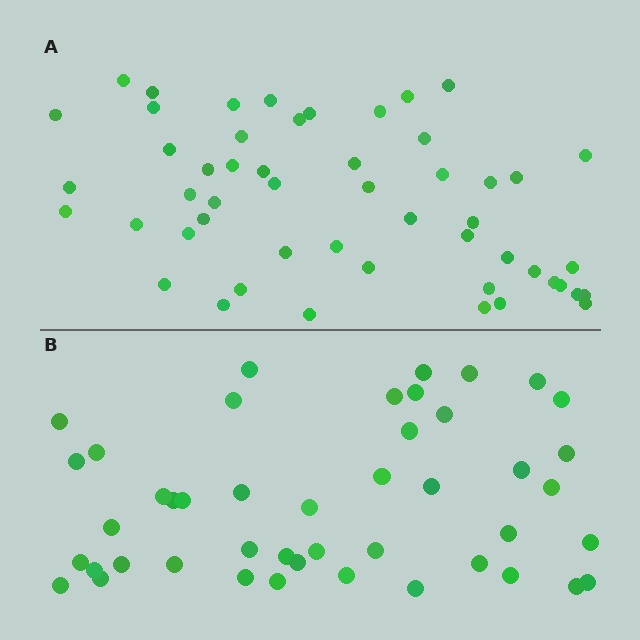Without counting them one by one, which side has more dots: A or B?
Region A (the top region) has more dots.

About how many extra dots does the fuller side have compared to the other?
Region A has roughly 8 or so more dots than region B.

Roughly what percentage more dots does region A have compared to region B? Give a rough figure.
About 15% more.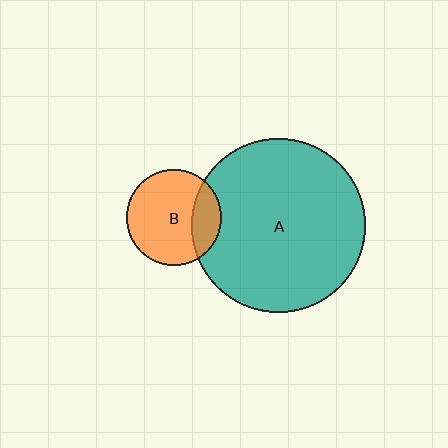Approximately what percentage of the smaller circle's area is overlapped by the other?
Approximately 20%.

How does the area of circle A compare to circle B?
Approximately 3.3 times.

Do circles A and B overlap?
Yes.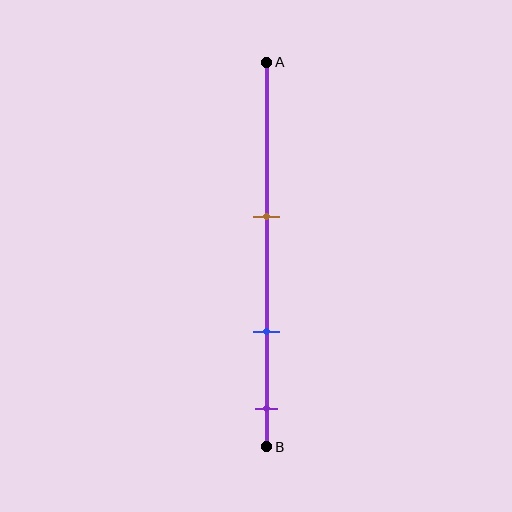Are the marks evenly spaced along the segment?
Yes, the marks are approximately evenly spaced.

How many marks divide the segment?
There are 3 marks dividing the segment.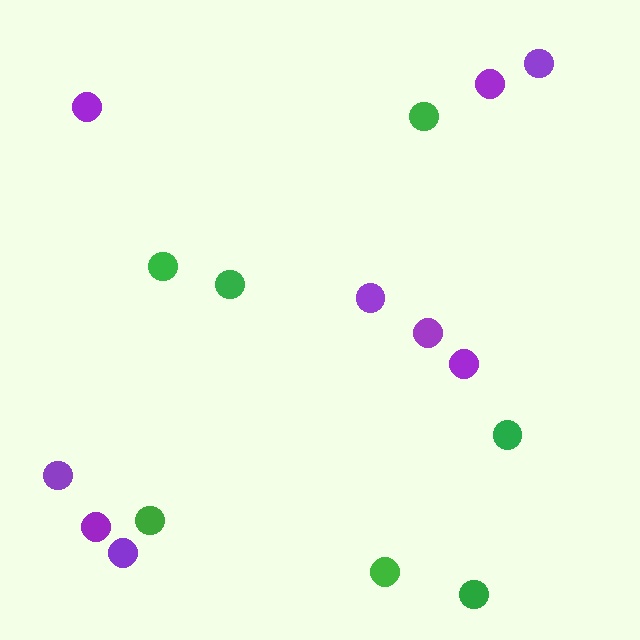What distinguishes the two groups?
There are 2 groups: one group of purple circles (9) and one group of green circles (7).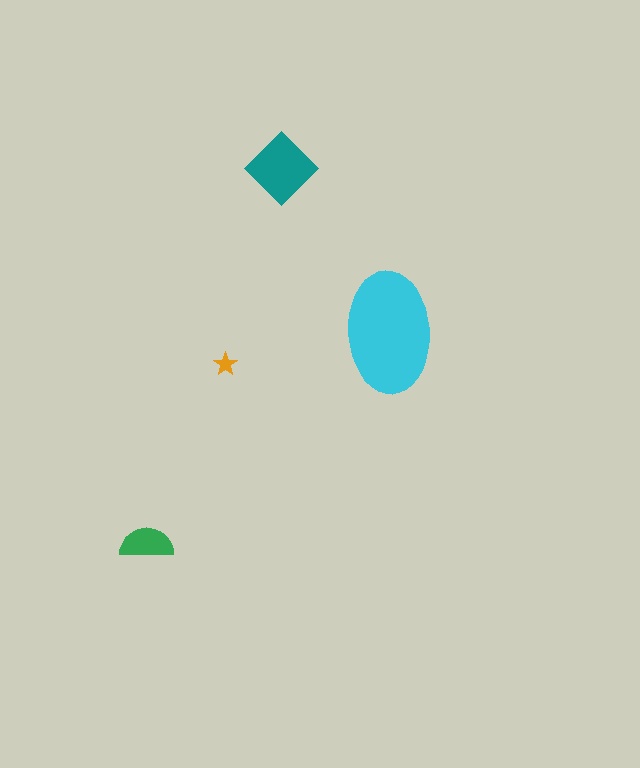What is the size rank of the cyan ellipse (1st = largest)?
1st.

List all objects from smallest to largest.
The orange star, the green semicircle, the teal diamond, the cyan ellipse.